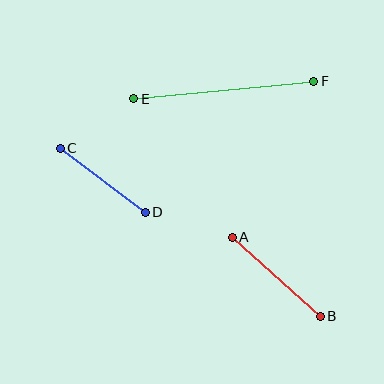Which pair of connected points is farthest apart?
Points E and F are farthest apart.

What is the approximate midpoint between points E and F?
The midpoint is at approximately (224, 90) pixels.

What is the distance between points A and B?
The distance is approximately 118 pixels.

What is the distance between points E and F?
The distance is approximately 181 pixels.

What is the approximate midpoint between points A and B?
The midpoint is at approximately (276, 277) pixels.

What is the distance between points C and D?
The distance is approximately 106 pixels.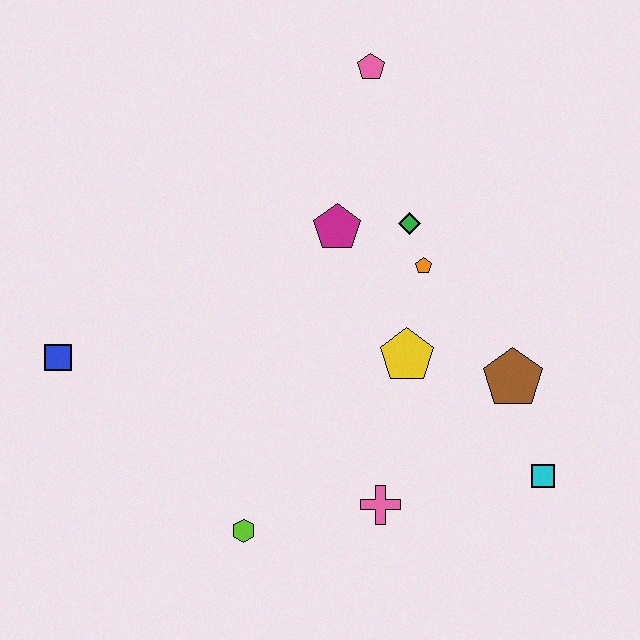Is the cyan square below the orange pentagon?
Yes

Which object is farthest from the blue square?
The cyan square is farthest from the blue square.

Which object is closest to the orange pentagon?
The green diamond is closest to the orange pentagon.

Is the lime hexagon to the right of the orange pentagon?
No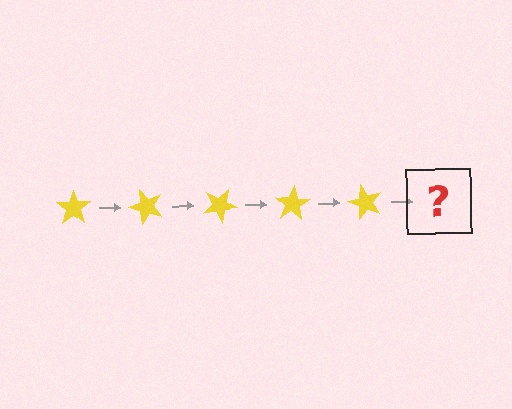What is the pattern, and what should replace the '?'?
The pattern is that the star rotates 50 degrees each step. The '?' should be a yellow star rotated 250 degrees.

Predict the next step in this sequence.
The next step is a yellow star rotated 250 degrees.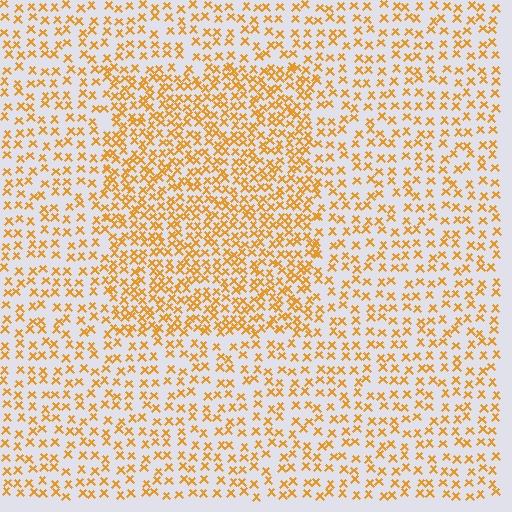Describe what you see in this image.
The image contains small orange elements arranged at two different densities. A rectangle-shaped region is visible where the elements are more densely packed than the surrounding area.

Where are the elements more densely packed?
The elements are more densely packed inside the rectangle boundary.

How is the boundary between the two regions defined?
The boundary is defined by a change in element density (approximately 1.8x ratio). All elements are the same color, size, and shape.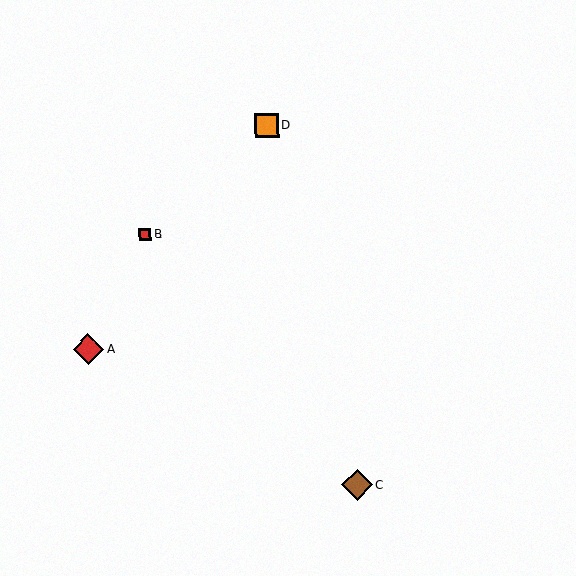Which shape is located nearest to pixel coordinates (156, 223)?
The red square (labeled B) at (145, 235) is nearest to that location.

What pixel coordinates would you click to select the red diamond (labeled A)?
Click at (88, 349) to select the red diamond A.